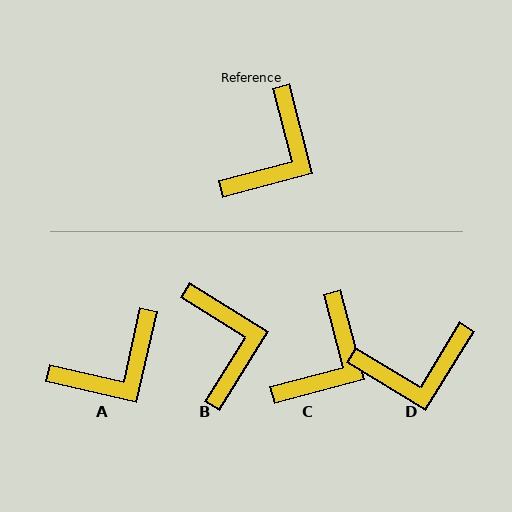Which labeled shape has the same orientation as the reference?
C.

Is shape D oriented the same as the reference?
No, it is off by about 46 degrees.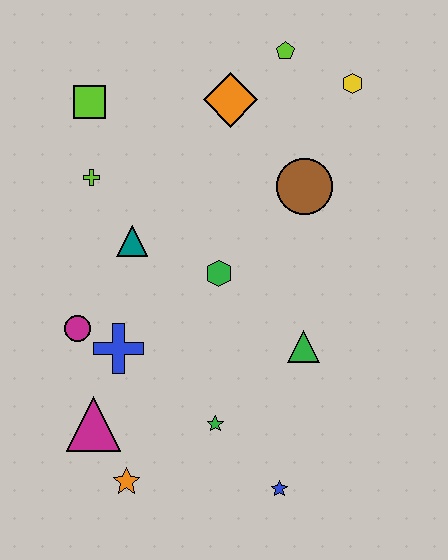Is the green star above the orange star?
Yes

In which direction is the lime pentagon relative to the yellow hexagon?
The lime pentagon is to the left of the yellow hexagon.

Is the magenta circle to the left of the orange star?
Yes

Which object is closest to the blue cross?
The magenta circle is closest to the blue cross.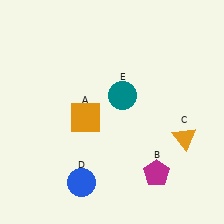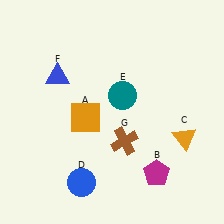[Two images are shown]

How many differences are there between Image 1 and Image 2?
There are 2 differences between the two images.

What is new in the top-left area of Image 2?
A blue triangle (F) was added in the top-left area of Image 2.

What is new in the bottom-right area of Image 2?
A brown cross (G) was added in the bottom-right area of Image 2.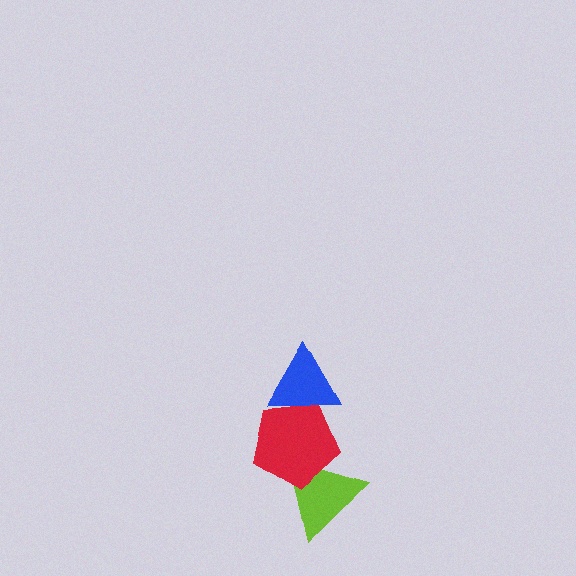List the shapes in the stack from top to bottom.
From top to bottom: the blue triangle, the red pentagon, the lime triangle.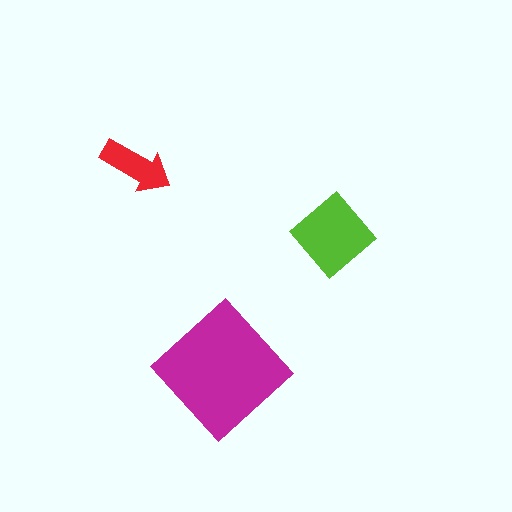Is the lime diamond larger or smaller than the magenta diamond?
Smaller.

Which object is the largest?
The magenta diamond.